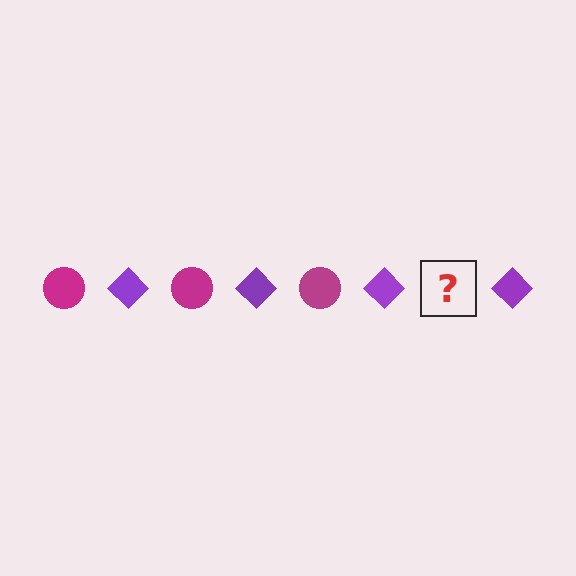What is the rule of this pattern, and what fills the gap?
The rule is that the pattern alternates between magenta circle and purple diamond. The gap should be filled with a magenta circle.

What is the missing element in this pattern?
The missing element is a magenta circle.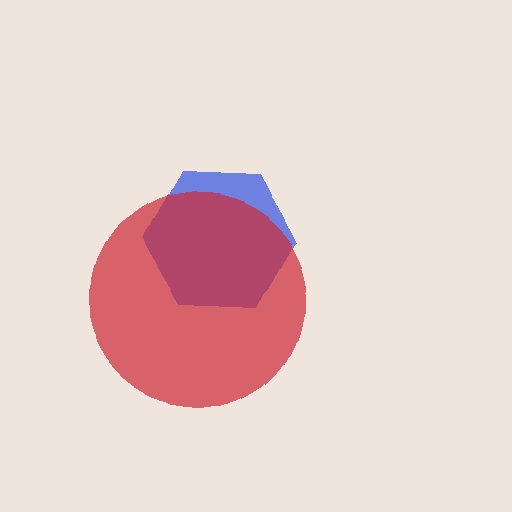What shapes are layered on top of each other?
The layered shapes are: a blue hexagon, a red circle.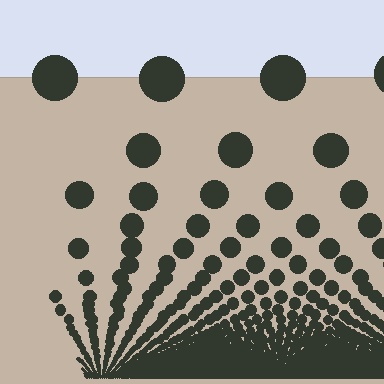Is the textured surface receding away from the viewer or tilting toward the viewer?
The surface appears to tilt toward the viewer. Texture elements get larger and sparser toward the top.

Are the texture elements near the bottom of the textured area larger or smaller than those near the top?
Smaller. The gradient is inverted — elements near the bottom are smaller and denser.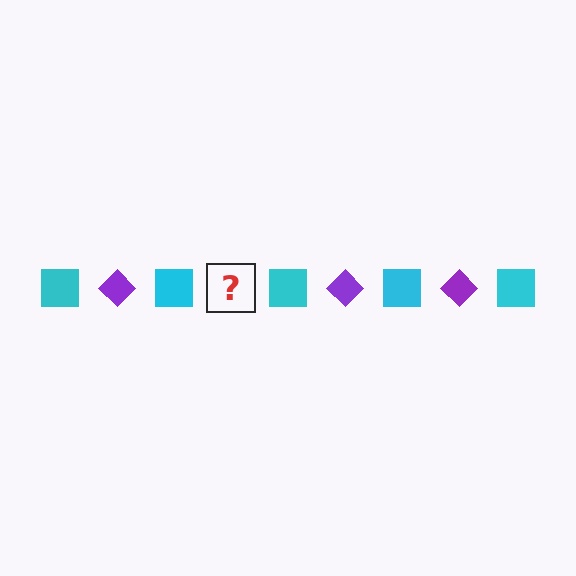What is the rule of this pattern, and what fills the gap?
The rule is that the pattern alternates between cyan square and purple diamond. The gap should be filled with a purple diamond.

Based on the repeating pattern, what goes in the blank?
The blank should be a purple diamond.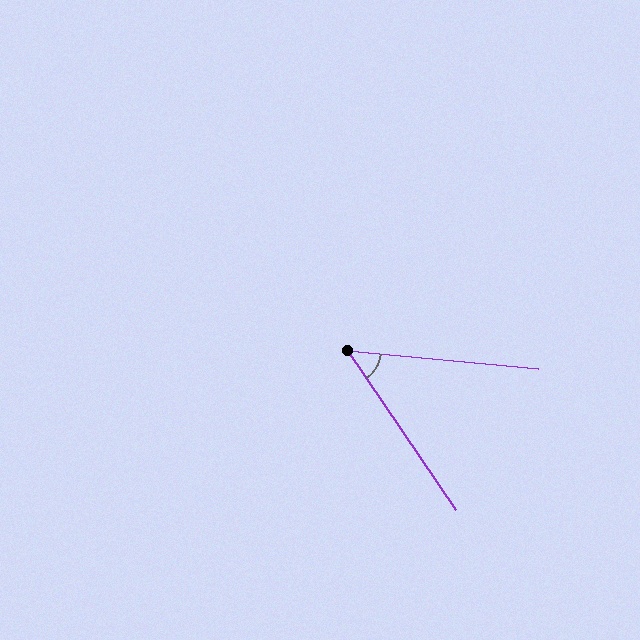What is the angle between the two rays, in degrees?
Approximately 50 degrees.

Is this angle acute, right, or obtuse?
It is acute.